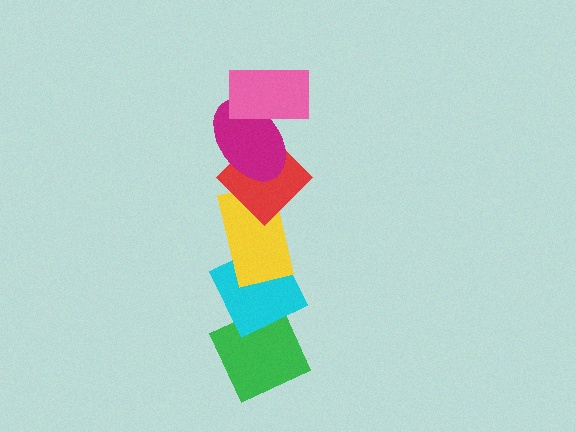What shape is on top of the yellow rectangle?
The red diamond is on top of the yellow rectangle.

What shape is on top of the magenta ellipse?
The pink rectangle is on top of the magenta ellipse.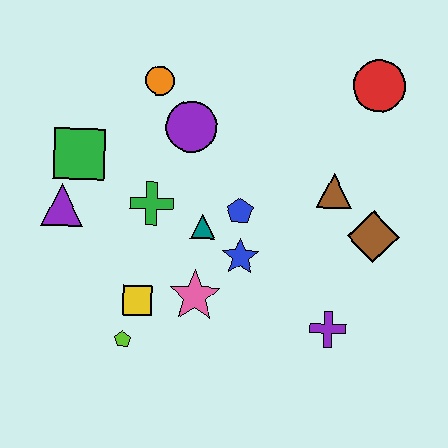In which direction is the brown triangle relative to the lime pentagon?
The brown triangle is to the right of the lime pentagon.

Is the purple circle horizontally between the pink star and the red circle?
No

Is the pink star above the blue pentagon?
No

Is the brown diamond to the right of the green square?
Yes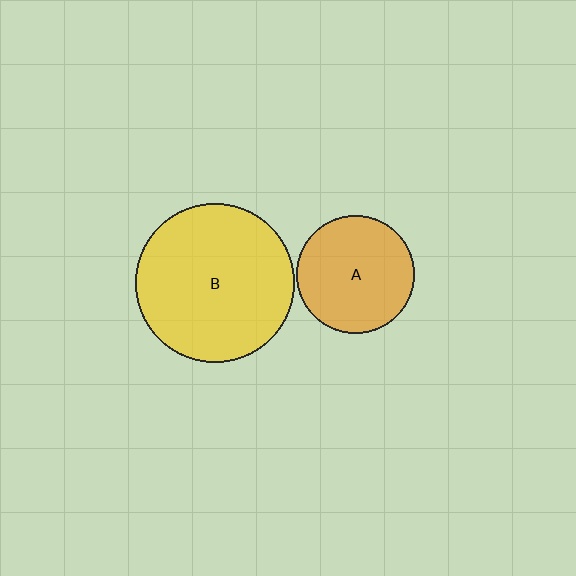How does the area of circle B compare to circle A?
Approximately 1.8 times.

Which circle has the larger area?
Circle B (yellow).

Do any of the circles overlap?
No, none of the circles overlap.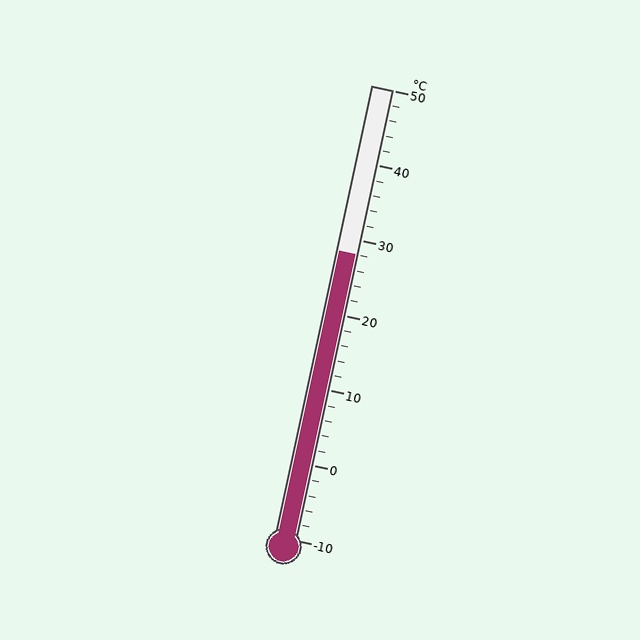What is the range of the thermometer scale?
The thermometer scale ranges from -10°C to 50°C.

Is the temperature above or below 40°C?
The temperature is below 40°C.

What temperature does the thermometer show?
The thermometer shows approximately 28°C.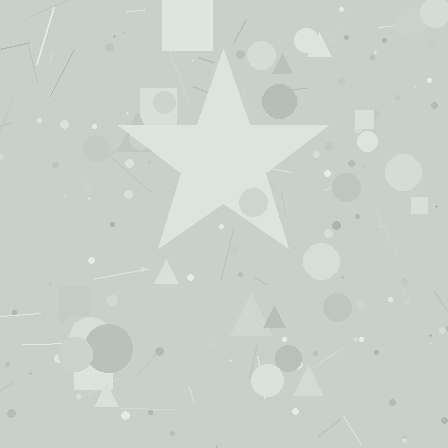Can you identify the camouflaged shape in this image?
The camouflaged shape is a star.